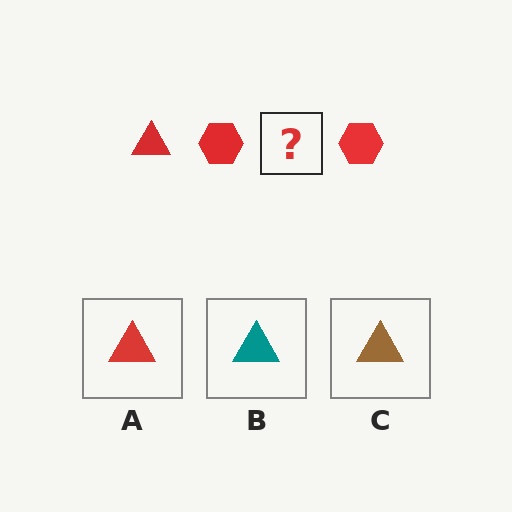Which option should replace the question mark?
Option A.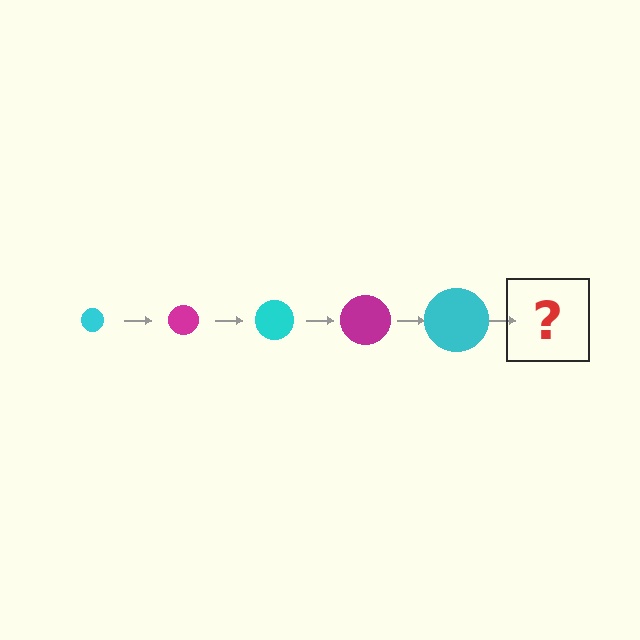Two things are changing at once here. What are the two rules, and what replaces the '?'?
The two rules are that the circle grows larger each step and the color cycles through cyan and magenta. The '?' should be a magenta circle, larger than the previous one.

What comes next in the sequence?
The next element should be a magenta circle, larger than the previous one.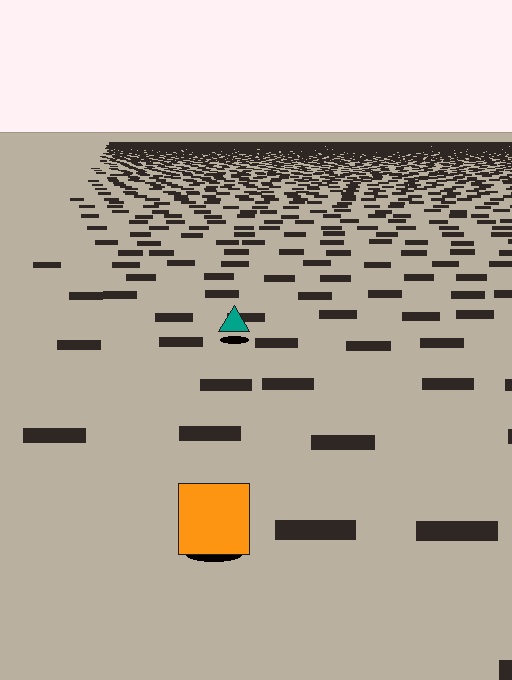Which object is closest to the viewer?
The orange square is closest. The texture marks near it are larger and more spread out.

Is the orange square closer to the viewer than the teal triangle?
Yes. The orange square is closer — you can tell from the texture gradient: the ground texture is coarser near it.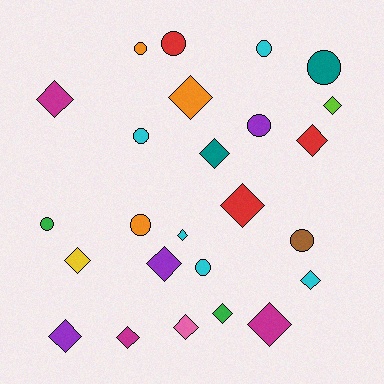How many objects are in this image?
There are 25 objects.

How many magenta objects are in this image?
There are 3 magenta objects.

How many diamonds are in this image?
There are 15 diamonds.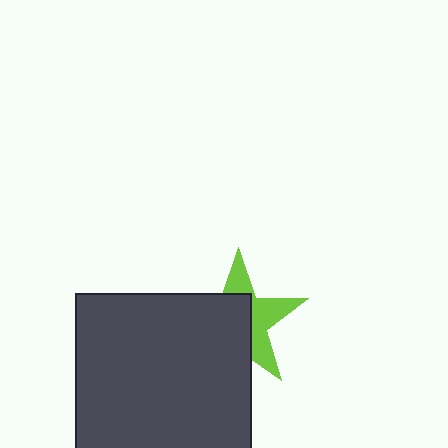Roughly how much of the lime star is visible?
A small part of it is visible (roughly 44%).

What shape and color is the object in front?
The object in front is a dark gray square.